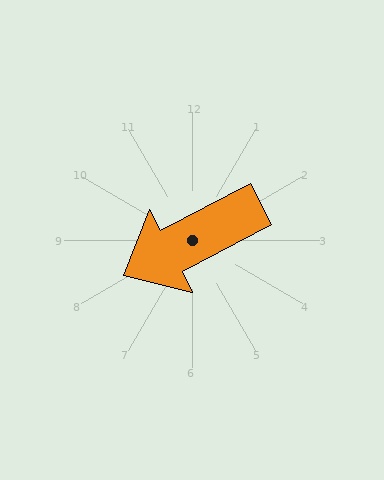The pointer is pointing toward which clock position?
Roughly 8 o'clock.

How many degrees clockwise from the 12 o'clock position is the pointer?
Approximately 243 degrees.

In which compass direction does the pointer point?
Southwest.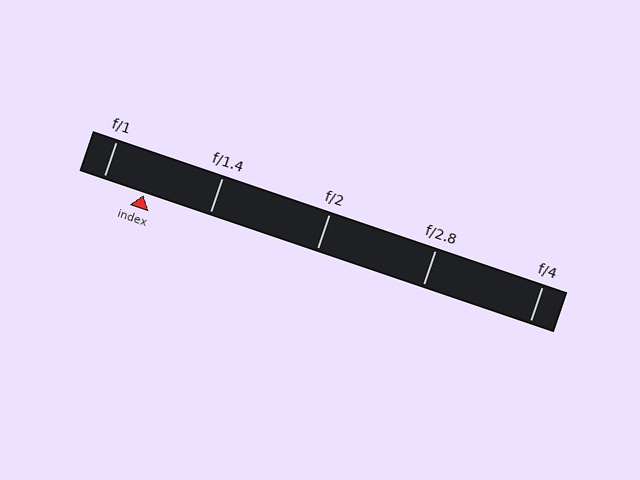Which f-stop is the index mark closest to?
The index mark is closest to f/1.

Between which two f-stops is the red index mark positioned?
The index mark is between f/1 and f/1.4.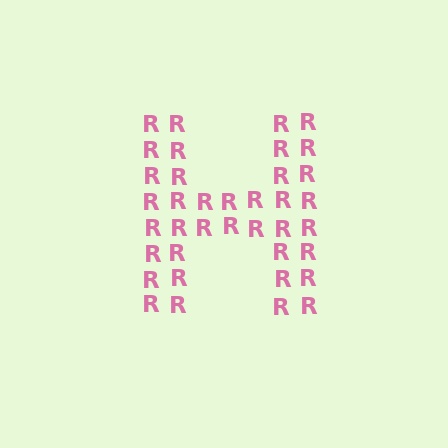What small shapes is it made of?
It is made of small letter R's.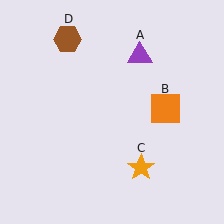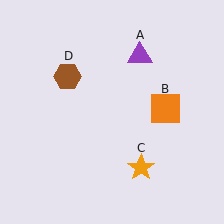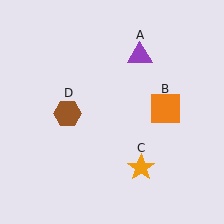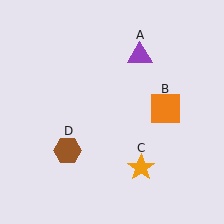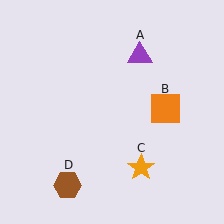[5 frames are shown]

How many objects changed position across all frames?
1 object changed position: brown hexagon (object D).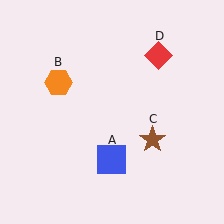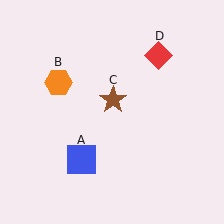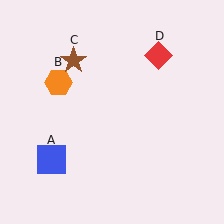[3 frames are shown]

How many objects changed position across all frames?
2 objects changed position: blue square (object A), brown star (object C).